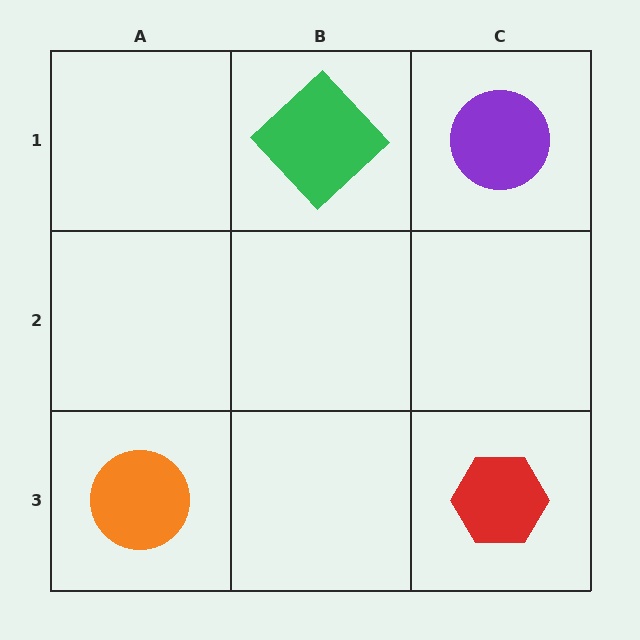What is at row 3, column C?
A red hexagon.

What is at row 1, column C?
A purple circle.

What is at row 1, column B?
A green diamond.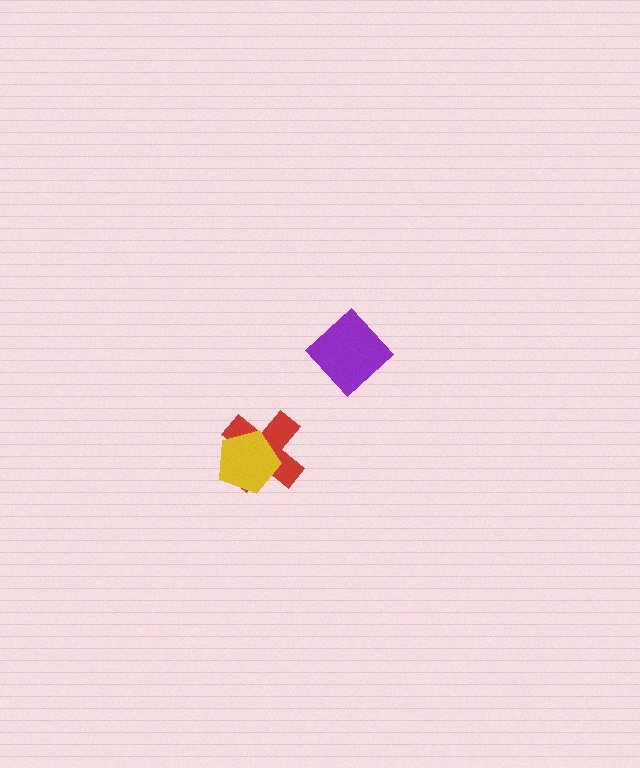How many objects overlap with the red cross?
1 object overlaps with the red cross.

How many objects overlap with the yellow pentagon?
1 object overlaps with the yellow pentagon.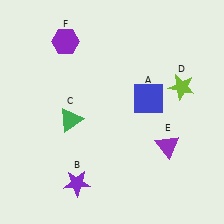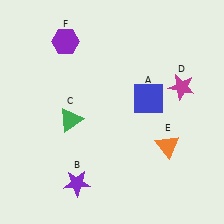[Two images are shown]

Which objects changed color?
D changed from lime to magenta. E changed from purple to orange.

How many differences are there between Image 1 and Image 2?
There are 2 differences between the two images.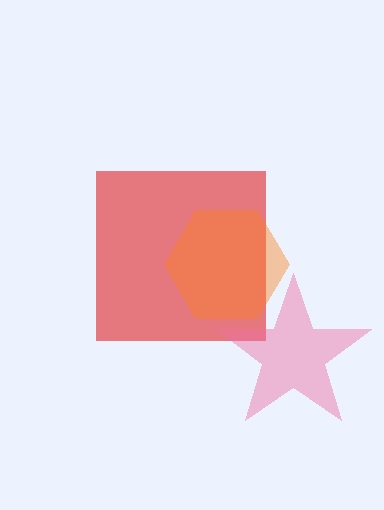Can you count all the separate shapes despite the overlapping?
Yes, there are 3 separate shapes.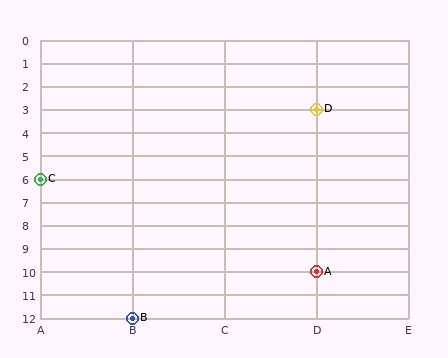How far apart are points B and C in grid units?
Points B and C are 1 column and 6 rows apart (about 6.1 grid units diagonally).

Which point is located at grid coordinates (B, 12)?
Point B is at (B, 12).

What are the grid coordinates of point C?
Point C is at grid coordinates (A, 6).